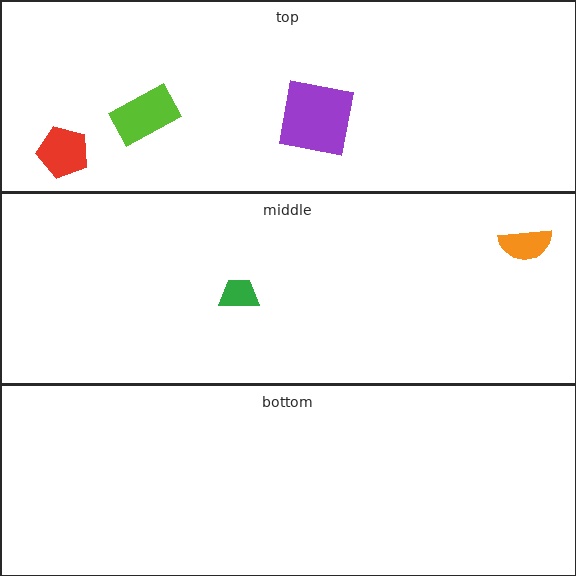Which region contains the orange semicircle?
The middle region.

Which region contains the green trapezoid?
The middle region.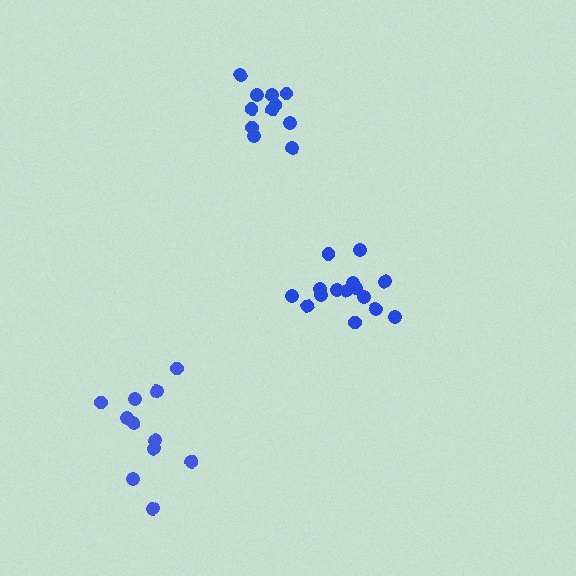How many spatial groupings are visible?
There are 3 spatial groupings.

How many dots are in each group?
Group 1: 11 dots, Group 2: 11 dots, Group 3: 15 dots (37 total).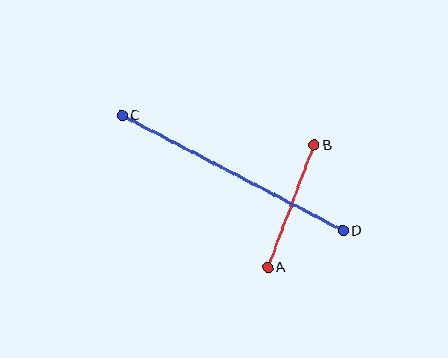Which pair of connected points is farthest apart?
Points C and D are farthest apart.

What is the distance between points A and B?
The distance is approximately 131 pixels.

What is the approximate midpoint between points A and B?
The midpoint is at approximately (291, 207) pixels.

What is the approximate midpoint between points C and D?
The midpoint is at approximately (232, 173) pixels.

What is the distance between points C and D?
The distance is approximately 249 pixels.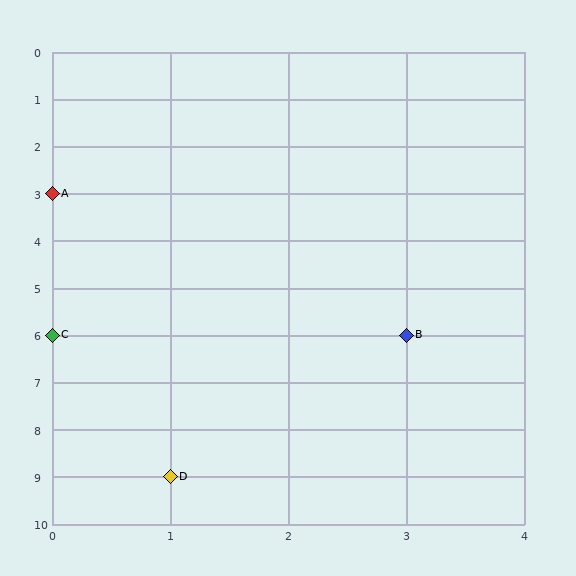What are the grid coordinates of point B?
Point B is at grid coordinates (3, 6).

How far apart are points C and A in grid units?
Points C and A are 3 rows apart.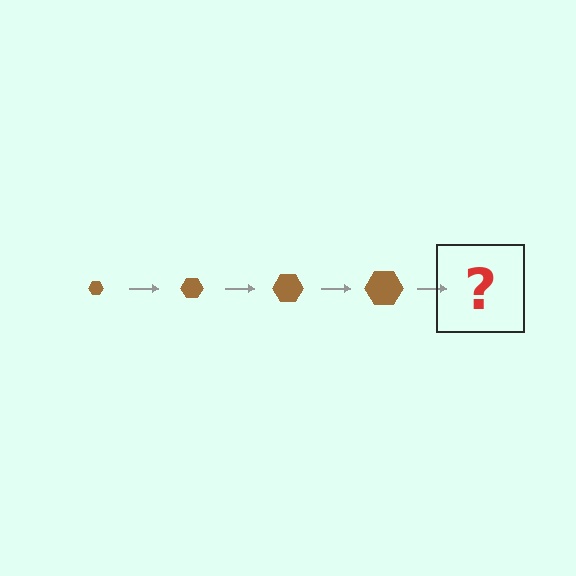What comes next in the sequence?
The next element should be a brown hexagon, larger than the previous one.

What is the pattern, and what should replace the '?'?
The pattern is that the hexagon gets progressively larger each step. The '?' should be a brown hexagon, larger than the previous one.